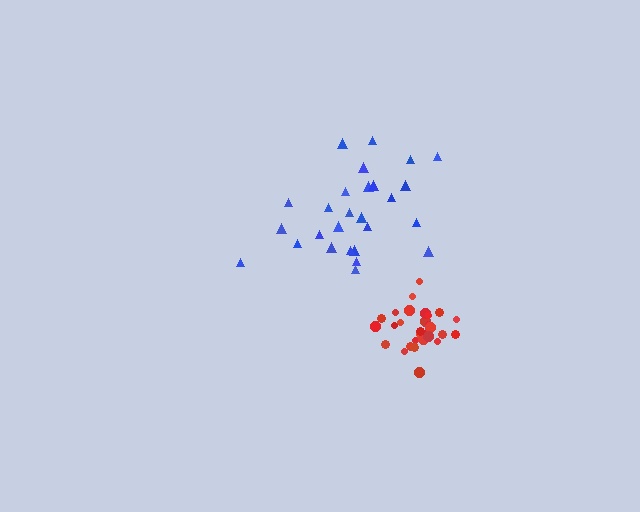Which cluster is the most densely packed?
Red.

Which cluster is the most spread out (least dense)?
Blue.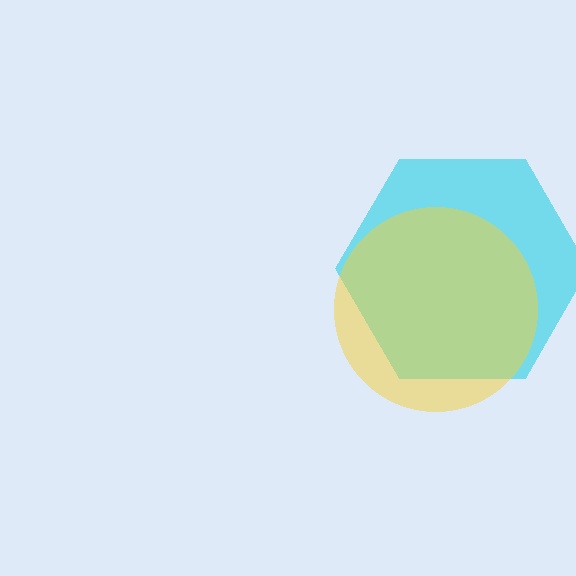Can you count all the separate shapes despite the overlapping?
Yes, there are 2 separate shapes.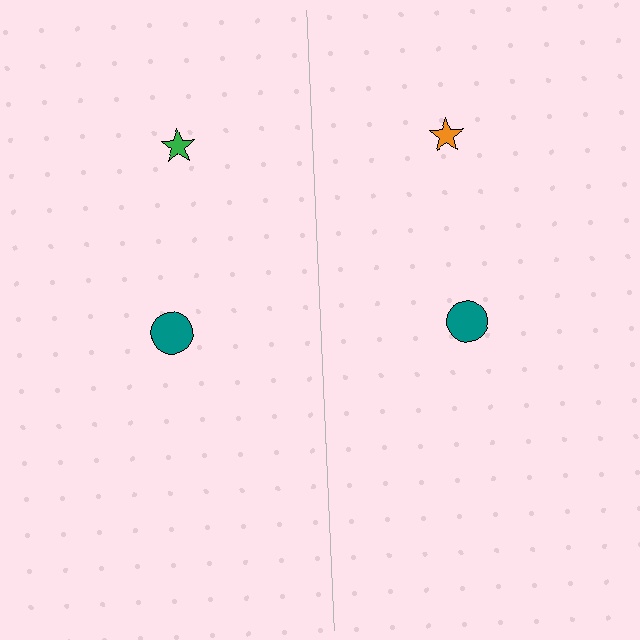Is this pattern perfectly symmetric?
No, the pattern is not perfectly symmetric. The orange star on the right side breaks the symmetry — its mirror counterpart is green.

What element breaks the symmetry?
The orange star on the right side breaks the symmetry — its mirror counterpart is green.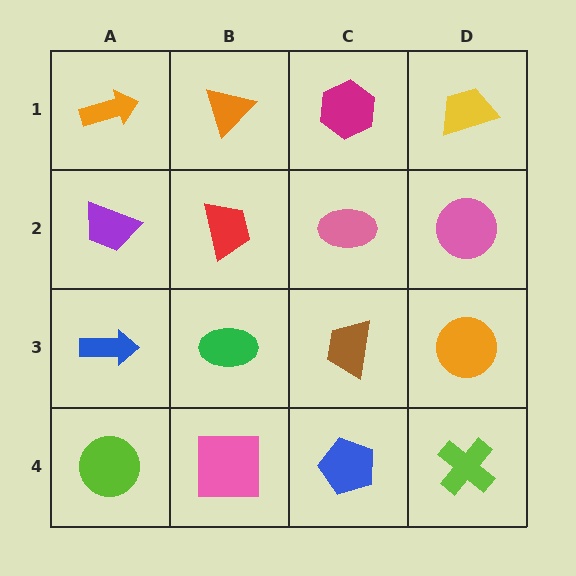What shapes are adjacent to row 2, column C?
A magenta hexagon (row 1, column C), a brown trapezoid (row 3, column C), a red trapezoid (row 2, column B), a pink circle (row 2, column D).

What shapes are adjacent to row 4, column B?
A green ellipse (row 3, column B), a lime circle (row 4, column A), a blue pentagon (row 4, column C).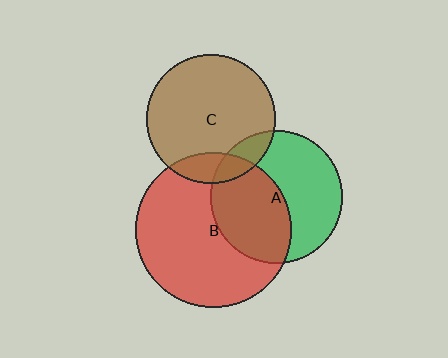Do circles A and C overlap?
Yes.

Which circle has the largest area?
Circle B (red).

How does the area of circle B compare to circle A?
Approximately 1.4 times.